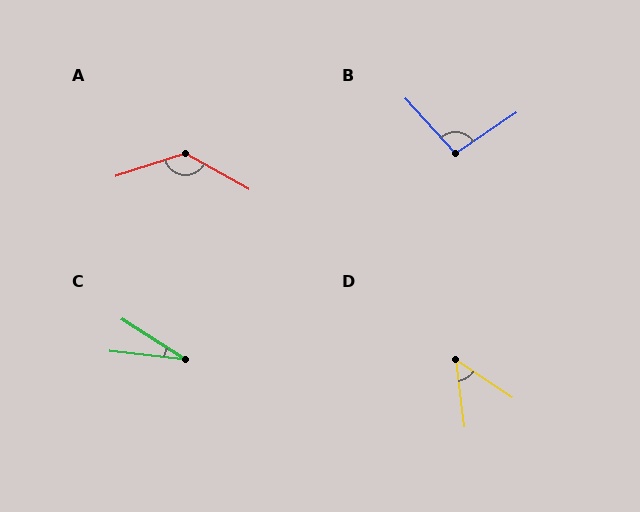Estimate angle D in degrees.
Approximately 49 degrees.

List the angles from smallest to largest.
C (26°), D (49°), B (99°), A (133°).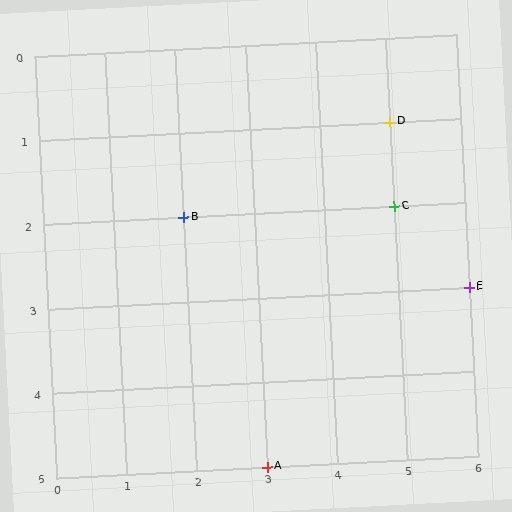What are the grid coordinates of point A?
Point A is at grid coordinates (3, 5).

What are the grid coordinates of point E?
Point E is at grid coordinates (6, 3).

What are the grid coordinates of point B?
Point B is at grid coordinates (2, 2).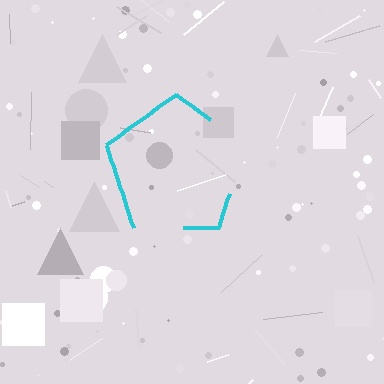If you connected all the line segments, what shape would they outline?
They would outline a pentagon.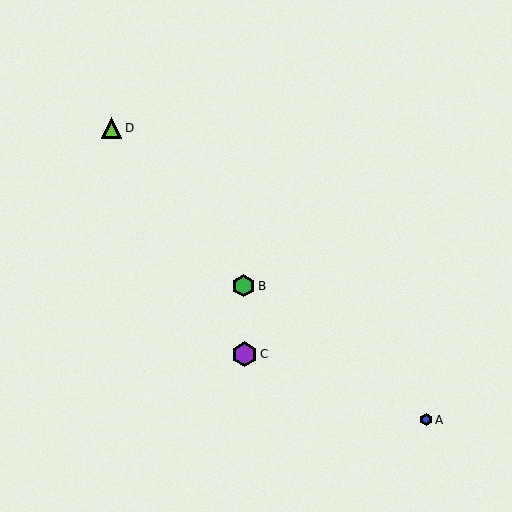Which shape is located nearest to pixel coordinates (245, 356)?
The purple hexagon (labeled C) at (245, 354) is nearest to that location.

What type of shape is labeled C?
Shape C is a purple hexagon.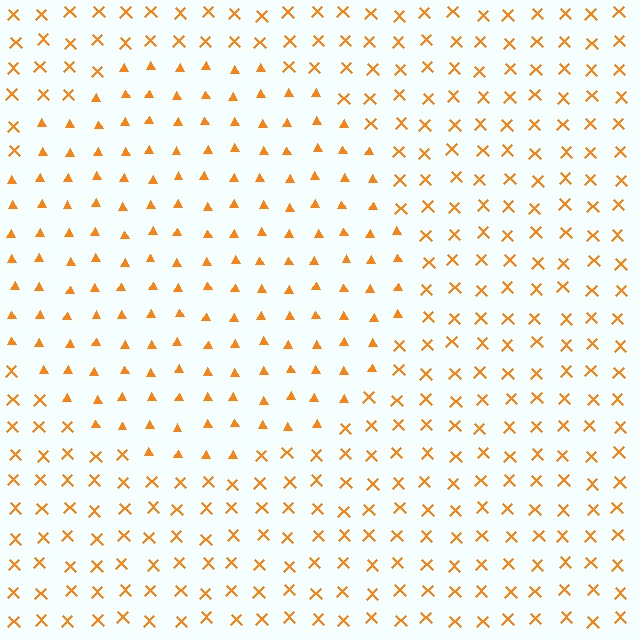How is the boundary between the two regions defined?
The boundary is defined by a change in element shape: triangles inside vs. X marks outside. All elements share the same color and spacing.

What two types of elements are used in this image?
The image uses triangles inside the circle region and X marks outside it.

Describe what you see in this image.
The image is filled with small orange elements arranged in a uniform grid. A circle-shaped region contains triangles, while the surrounding area contains X marks. The boundary is defined purely by the change in element shape.